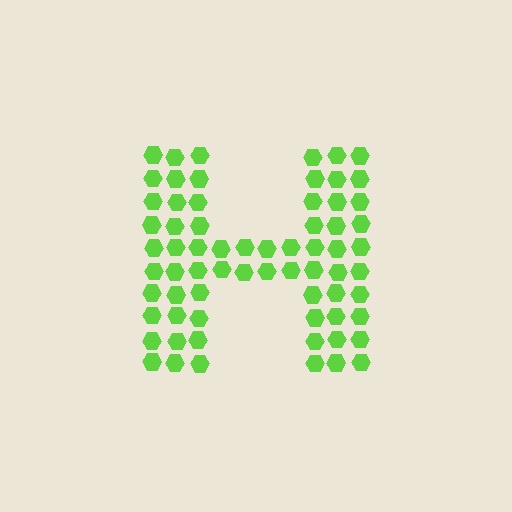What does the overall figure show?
The overall figure shows the letter H.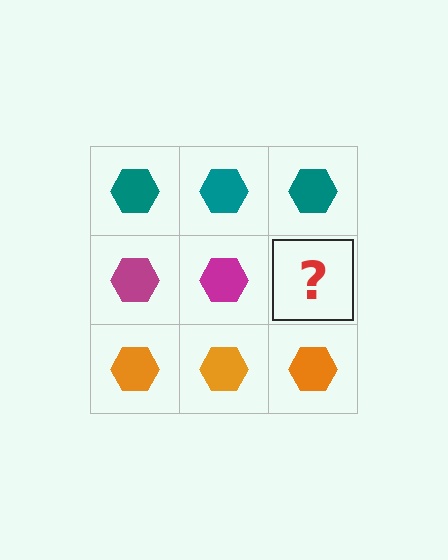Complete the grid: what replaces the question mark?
The question mark should be replaced with a magenta hexagon.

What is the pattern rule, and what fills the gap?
The rule is that each row has a consistent color. The gap should be filled with a magenta hexagon.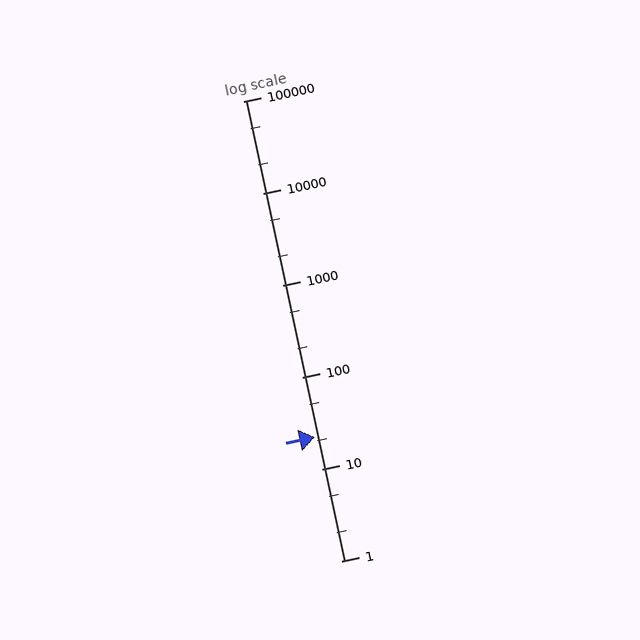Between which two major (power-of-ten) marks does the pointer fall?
The pointer is between 10 and 100.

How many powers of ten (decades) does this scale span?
The scale spans 5 decades, from 1 to 100000.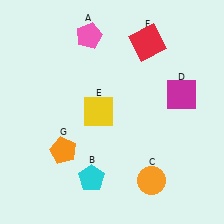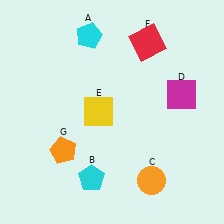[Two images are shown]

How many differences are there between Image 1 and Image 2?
There is 1 difference between the two images.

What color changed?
The pentagon (A) changed from pink in Image 1 to cyan in Image 2.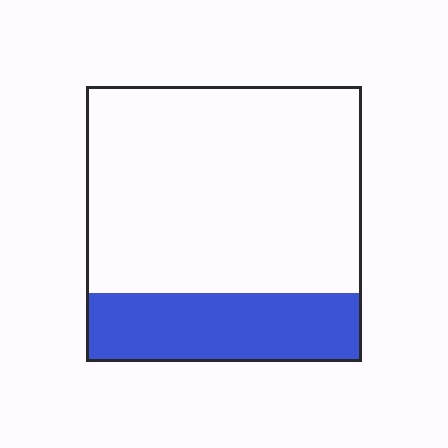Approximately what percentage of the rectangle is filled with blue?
Approximately 25%.